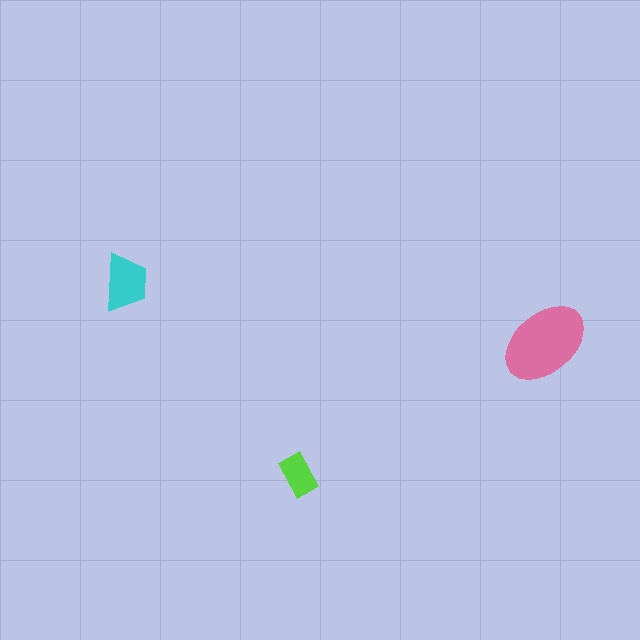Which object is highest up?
The cyan trapezoid is topmost.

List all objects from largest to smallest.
The pink ellipse, the cyan trapezoid, the lime rectangle.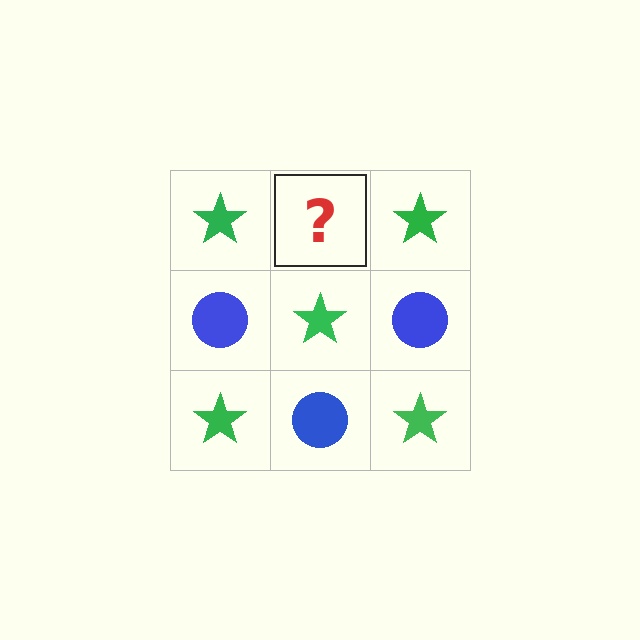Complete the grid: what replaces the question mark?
The question mark should be replaced with a blue circle.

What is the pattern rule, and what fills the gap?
The rule is that it alternates green star and blue circle in a checkerboard pattern. The gap should be filled with a blue circle.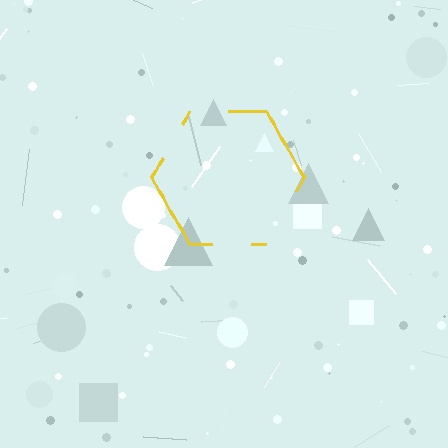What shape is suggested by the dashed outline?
The dashed outline suggests a hexagon.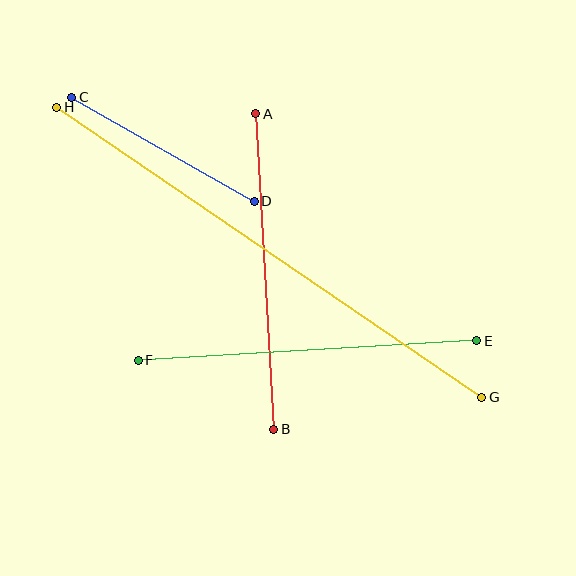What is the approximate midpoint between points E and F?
The midpoint is at approximately (308, 351) pixels.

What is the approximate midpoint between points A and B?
The midpoint is at approximately (265, 272) pixels.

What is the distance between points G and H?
The distance is approximately 515 pixels.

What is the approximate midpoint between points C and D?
The midpoint is at approximately (163, 149) pixels.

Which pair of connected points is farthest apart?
Points G and H are farthest apart.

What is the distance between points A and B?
The distance is approximately 316 pixels.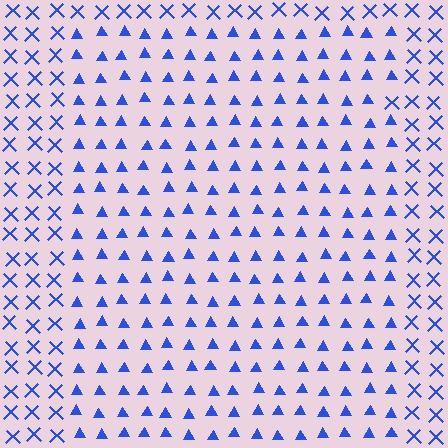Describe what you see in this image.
The image is filled with small blue elements arranged in a uniform grid. A rectangle-shaped region contains triangles, while the surrounding area contains X marks. The boundary is defined purely by the change in element shape.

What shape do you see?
I see a rectangle.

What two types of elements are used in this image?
The image uses triangles inside the rectangle region and X marks outside it.